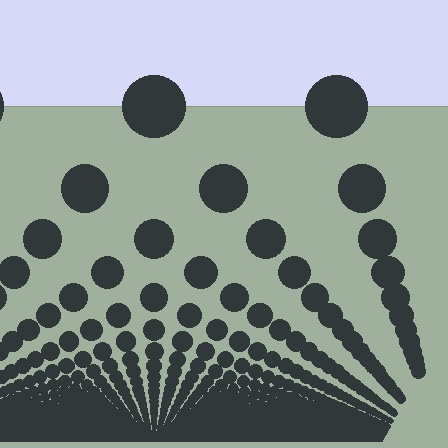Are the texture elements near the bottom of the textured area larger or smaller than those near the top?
Smaller. The gradient is inverted — elements near the bottom are smaller and denser.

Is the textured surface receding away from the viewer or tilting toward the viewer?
The surface appears to tilt toward the viewer. Texture elements get larger and sparser toward the top.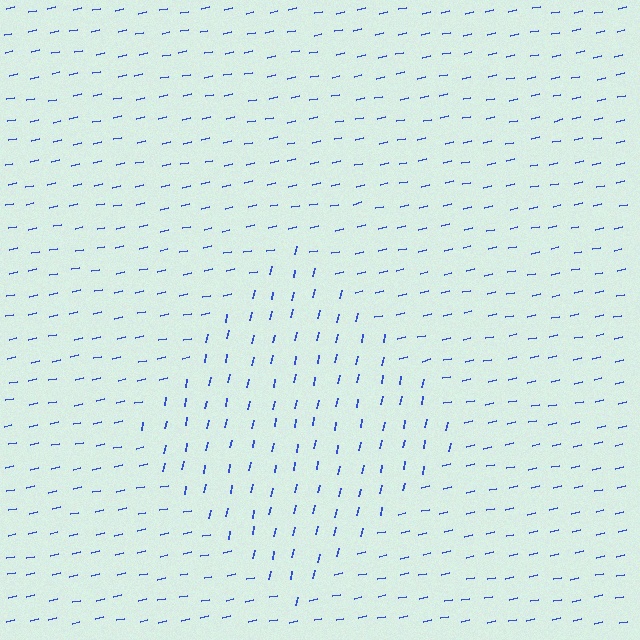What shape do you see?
I see a diamond.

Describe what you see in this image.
The image is filled with small blue line segments. A diamond region in the image has lines oriented differently from the surrounding lines, creating a visible texture boundary.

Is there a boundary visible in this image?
Yes, there is a texture boundary formed by a change in line orientation.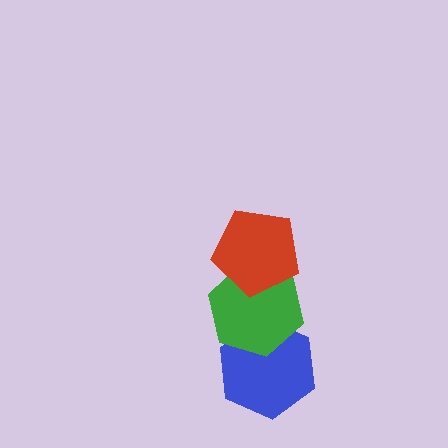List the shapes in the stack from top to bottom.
From top to bottom: the red pentagon, the green hexagon, the blue hexagon.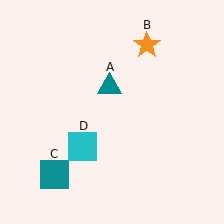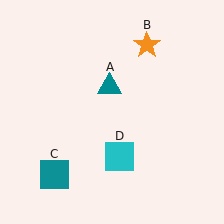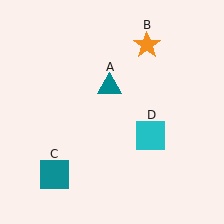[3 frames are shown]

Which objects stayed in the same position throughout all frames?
Teal triangle (object A) and orange star (object B) and teal square (object C) remained stationary.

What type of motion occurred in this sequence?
The cyan square (object D) rotated counterclockwise around the center of the scene.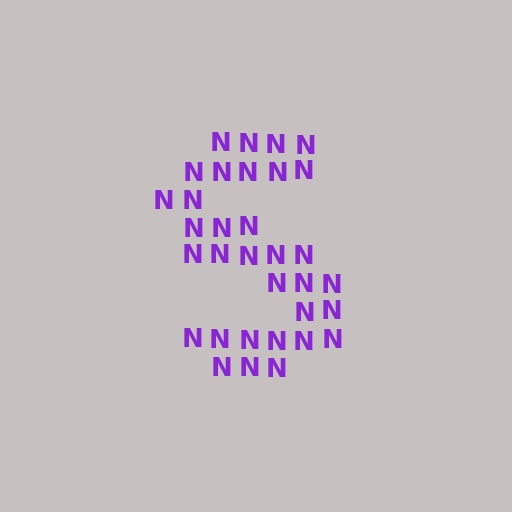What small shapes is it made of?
It is made of small letter N's.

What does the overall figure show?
The overall figure shows the letter S.